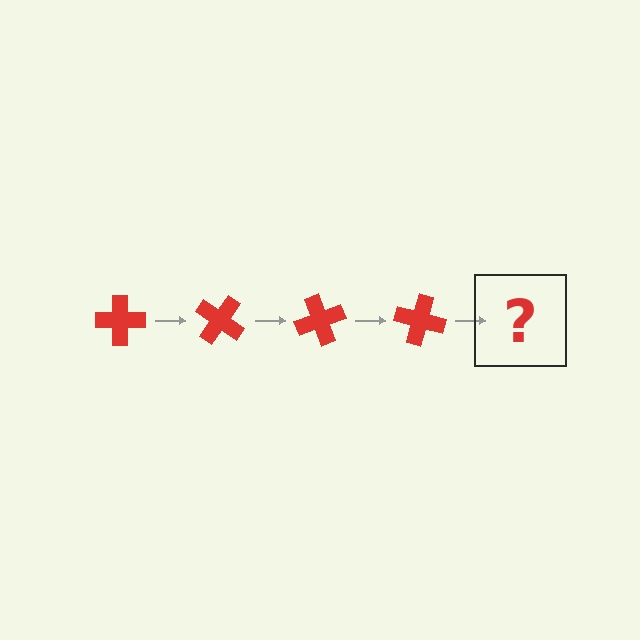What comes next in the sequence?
The next element should be a red cross rotated 140 degrees.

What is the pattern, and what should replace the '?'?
The pattern is that the cross rotates 35 degrees each step. The '?' should be a red cross rotated 140 degrees.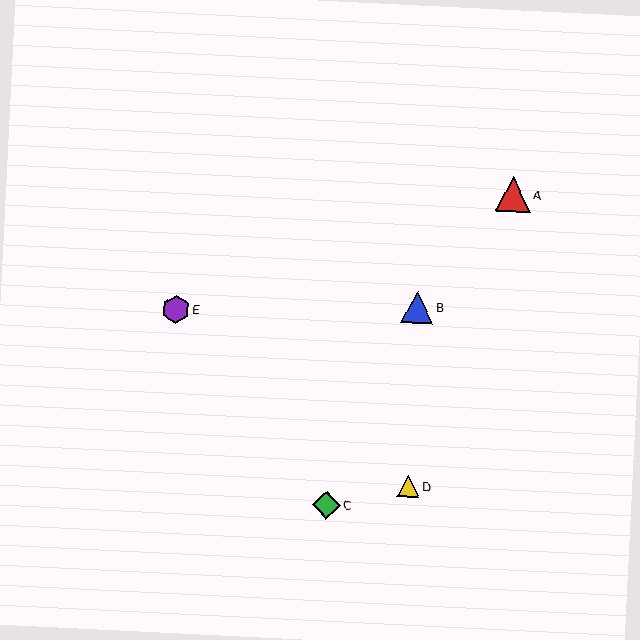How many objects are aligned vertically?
2 objects (B, D) are aligned vertically.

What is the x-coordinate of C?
Object C is at x≈327.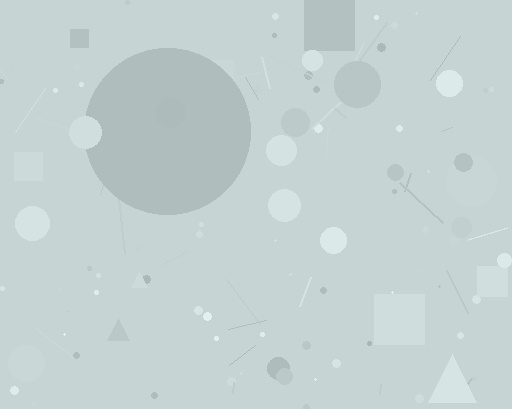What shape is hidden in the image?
A circle is hidden in the image.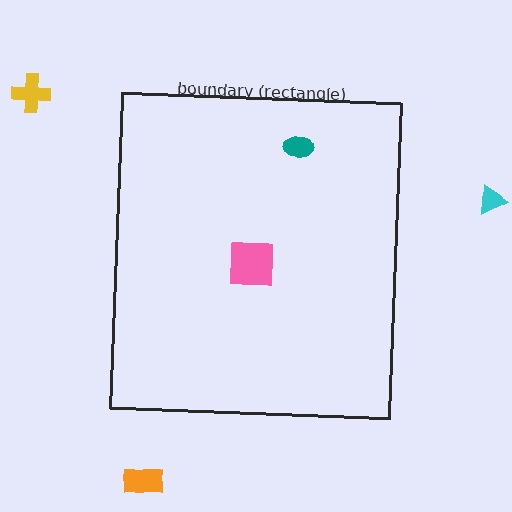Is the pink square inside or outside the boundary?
Inside.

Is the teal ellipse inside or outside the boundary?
Inside.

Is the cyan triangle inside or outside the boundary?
Outside.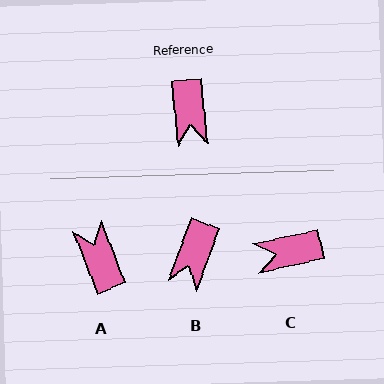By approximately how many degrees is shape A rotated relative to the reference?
Approximately 164 degrees clockwise.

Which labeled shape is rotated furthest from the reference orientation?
A, about 164 degrees away.